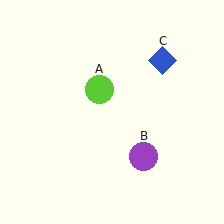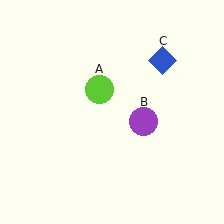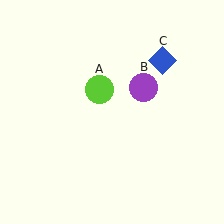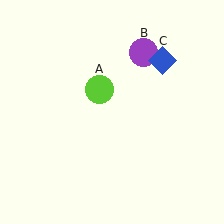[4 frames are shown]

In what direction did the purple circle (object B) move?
The purple circle (object B) moved up.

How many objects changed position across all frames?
1 object changed position: purple circle (object B).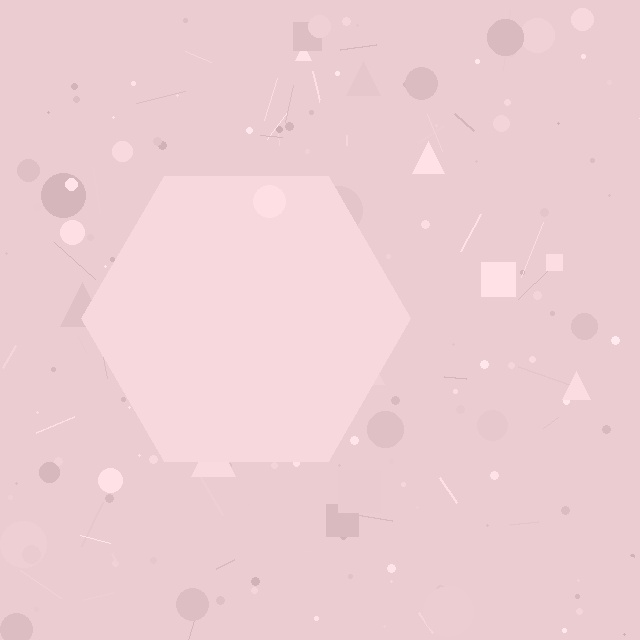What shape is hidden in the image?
A hexagon is hidden in the image.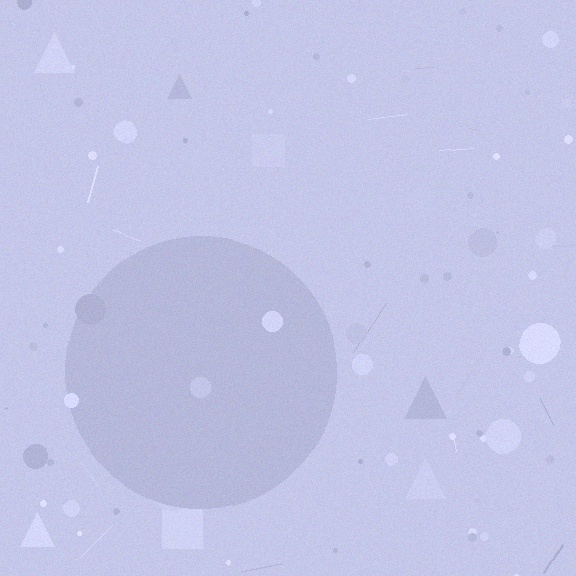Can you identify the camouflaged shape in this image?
The camouflaged shape is a circle.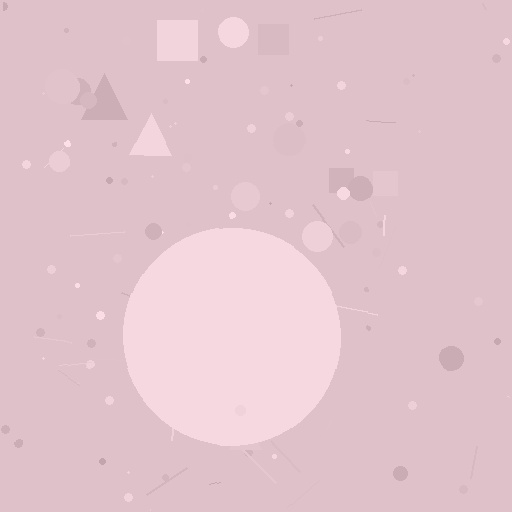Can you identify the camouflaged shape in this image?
The camouflaged shape is a circle.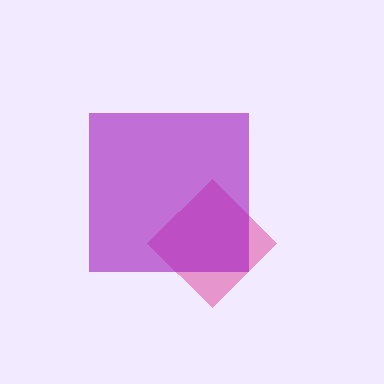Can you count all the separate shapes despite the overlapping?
Yes, there are 2 separate shapes.